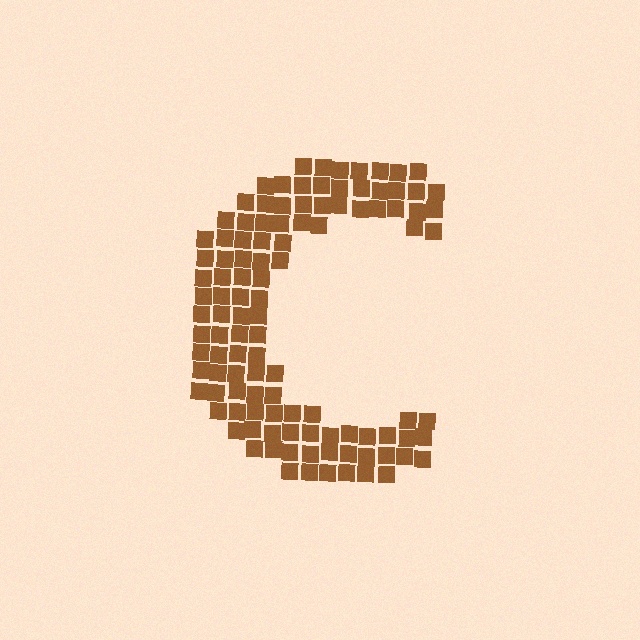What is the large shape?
The large shape is the letter C.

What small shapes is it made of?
It is made of small squares.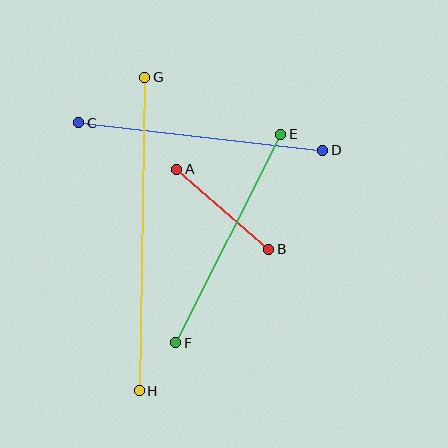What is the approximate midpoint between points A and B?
The midpoint is at approximately (223, 209) pixels.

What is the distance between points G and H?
The distance is approximately 314 pixels.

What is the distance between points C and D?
The distance is approximately 245 pixels.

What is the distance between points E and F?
The distance is approximately 233 pixels.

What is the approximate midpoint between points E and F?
The midpoint is at approximately (228, 238) pixels.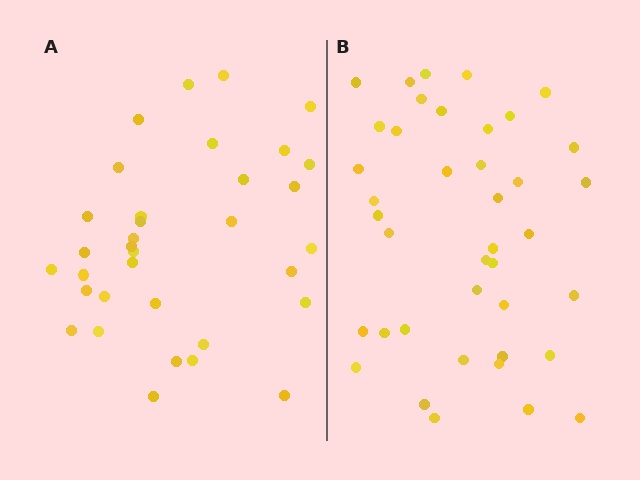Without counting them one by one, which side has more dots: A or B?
Region B (the right region) has more dots.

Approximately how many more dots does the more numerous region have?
Region B has about 6 more dots than region A.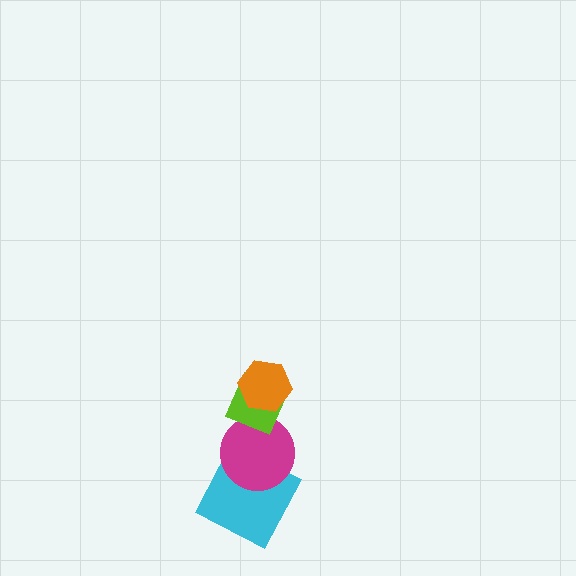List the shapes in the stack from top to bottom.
From top to bottom: the orange hexagon, the lime diamond, the magenta circle, the cyan square.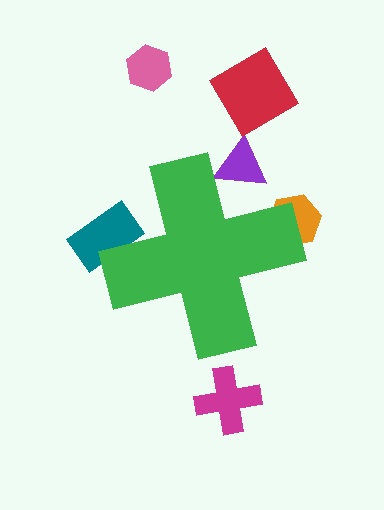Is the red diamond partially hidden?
No, the red diamond is fully visible.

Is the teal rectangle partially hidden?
Yes, the teal rectangle is partially hidden behind the green cross.